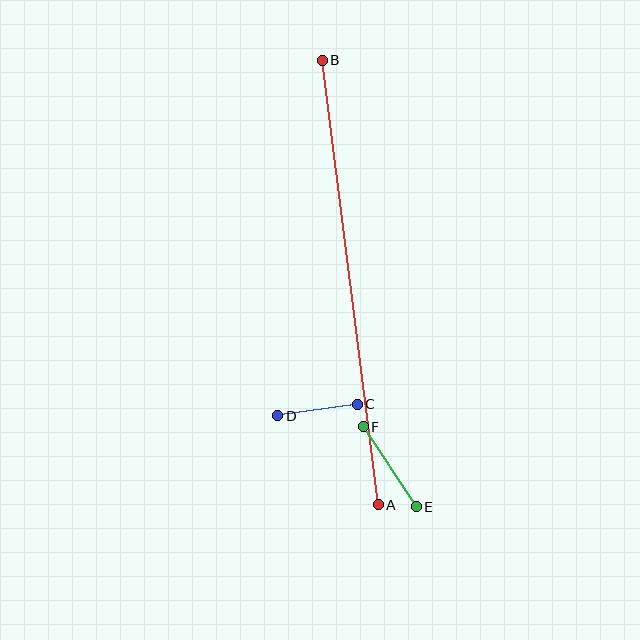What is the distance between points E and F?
The distance is approximately 96 pixels.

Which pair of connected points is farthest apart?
Points A and B are farthest apart.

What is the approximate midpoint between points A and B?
The midpoint is at approximately (350, 282) pixels.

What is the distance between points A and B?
The distance is approximately 448 pixels.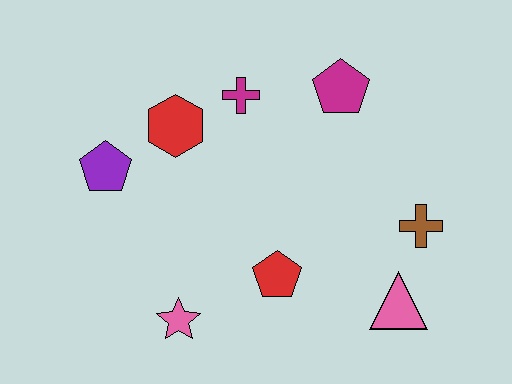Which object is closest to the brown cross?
The pink triangle is closest to the brown cross.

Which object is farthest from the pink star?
The magenta pentagon is farthest from the pink star.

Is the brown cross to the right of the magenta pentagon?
Yes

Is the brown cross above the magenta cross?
No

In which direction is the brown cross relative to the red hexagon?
The brown cross is to the right of the red hexagon.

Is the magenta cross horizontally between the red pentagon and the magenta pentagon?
No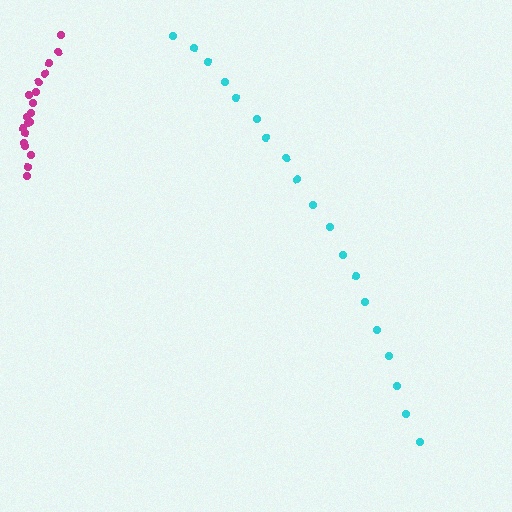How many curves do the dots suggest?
There are 2 distinct paths.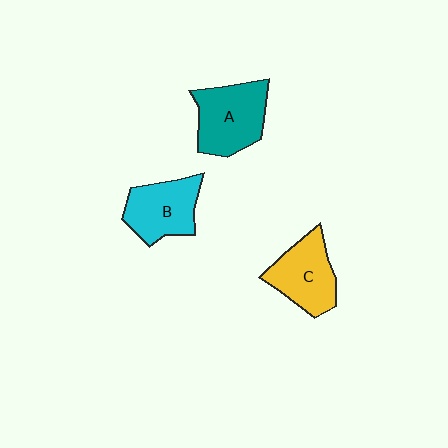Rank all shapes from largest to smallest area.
From largest to smallest: A (teal), C (yellow), B (cyan).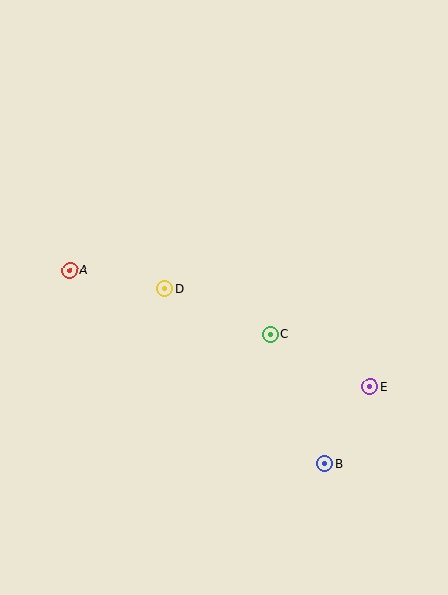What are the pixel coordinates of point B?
Point B is at (325, 463).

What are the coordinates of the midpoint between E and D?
The midpoint between E and D is at (268, 338).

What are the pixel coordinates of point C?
Point C is at (270, 334).